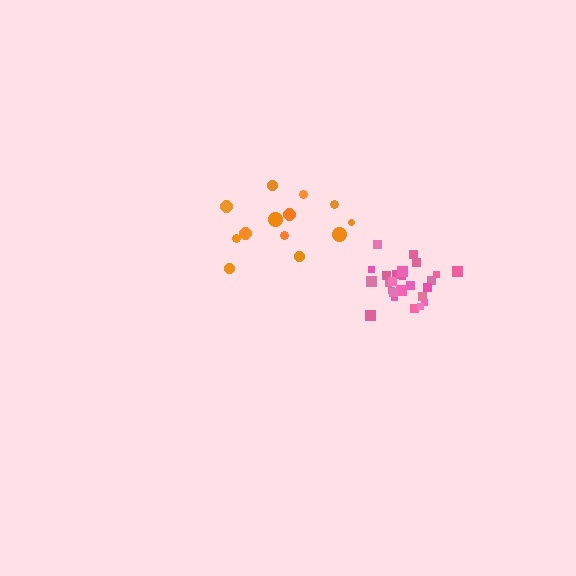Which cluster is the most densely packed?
Pink.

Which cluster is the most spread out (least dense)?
Orange.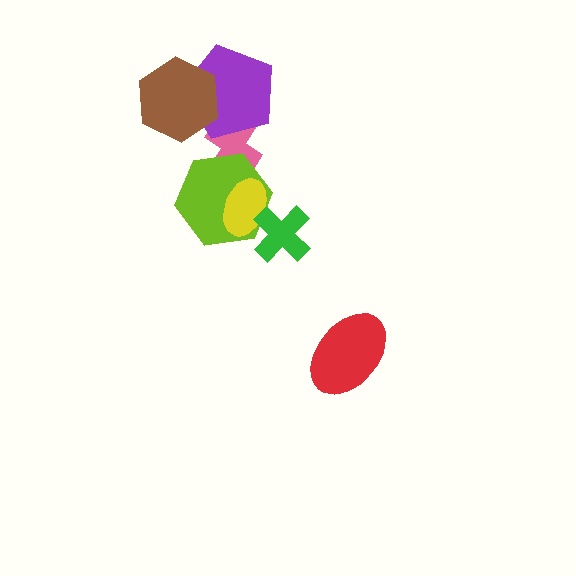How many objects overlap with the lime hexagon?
3 objects overlap with the lime hexagon.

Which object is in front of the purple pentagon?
The brown hexagon is in front of the purple pentagon.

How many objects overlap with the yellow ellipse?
2 objects overlap with the yellow ellipse.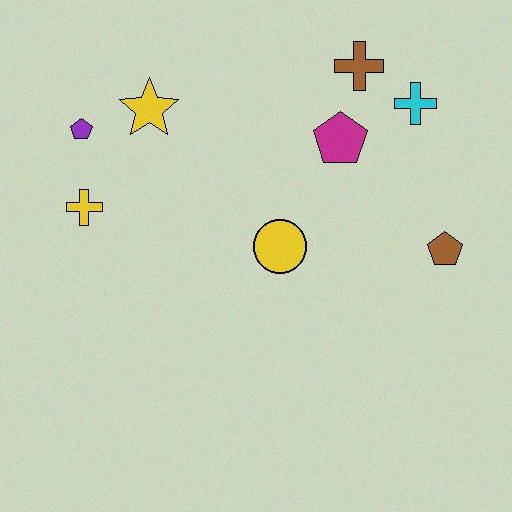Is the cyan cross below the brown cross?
Yes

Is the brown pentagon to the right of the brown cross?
Yes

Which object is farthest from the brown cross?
The yellow cross is farthest from the brown cross.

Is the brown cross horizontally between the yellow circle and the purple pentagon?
No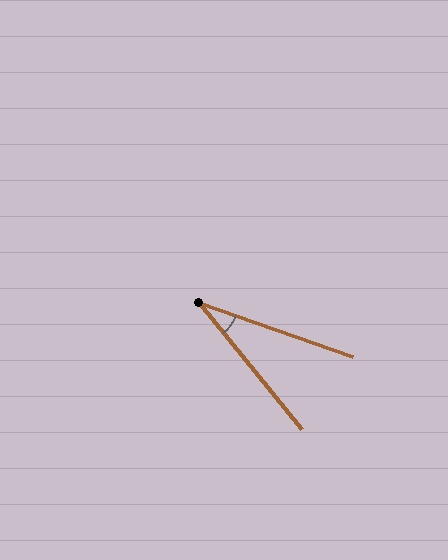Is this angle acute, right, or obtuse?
It is acute.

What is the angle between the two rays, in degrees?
Approximately 32 degrees.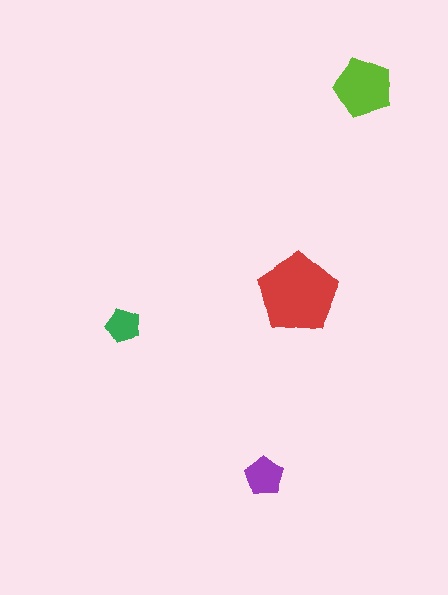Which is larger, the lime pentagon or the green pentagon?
The lime one.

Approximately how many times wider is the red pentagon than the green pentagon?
About 2.5 times wider.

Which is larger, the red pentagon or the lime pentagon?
The red one.